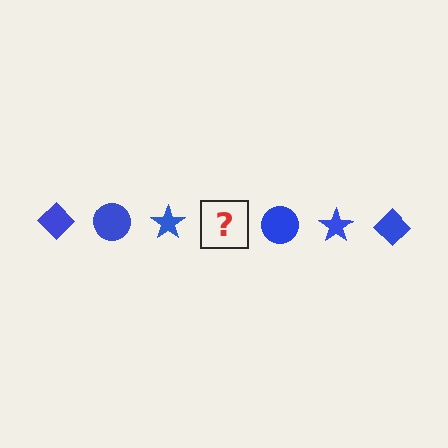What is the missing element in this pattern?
The missing element is a blue diamond.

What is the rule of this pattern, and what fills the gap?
The rule is that the pattern cycles through diamond, circle, star shapes in blue. The gap should be filled with a blue diamond.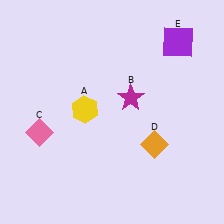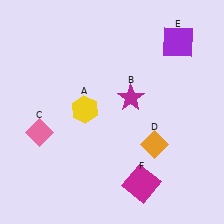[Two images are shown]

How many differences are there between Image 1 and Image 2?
There is 1 difference between the two images.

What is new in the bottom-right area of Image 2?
A magenta square (F) was added in the bottom-right area of Image 2.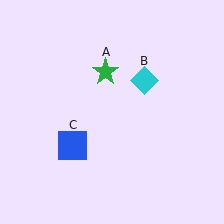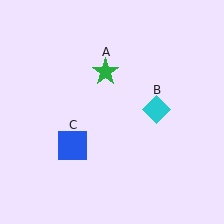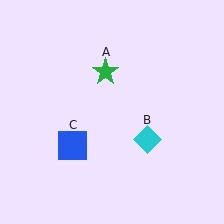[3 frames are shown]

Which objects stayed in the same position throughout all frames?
Green star (object A) and blue square (object C) remained stationary.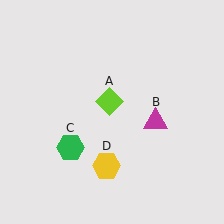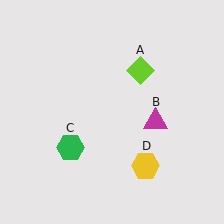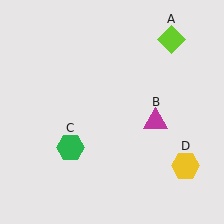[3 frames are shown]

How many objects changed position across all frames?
2 objects changed position: lime diamond (object A), yellow hexagon (object D).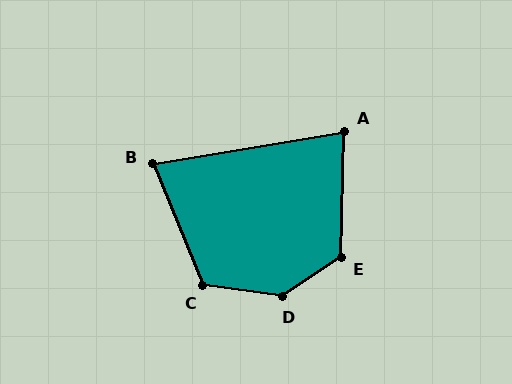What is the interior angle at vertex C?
Approximately 120 degrees (obtuse).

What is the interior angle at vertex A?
Approximately 79 degrees (acute).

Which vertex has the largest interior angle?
D, at approximately 139 degrees.